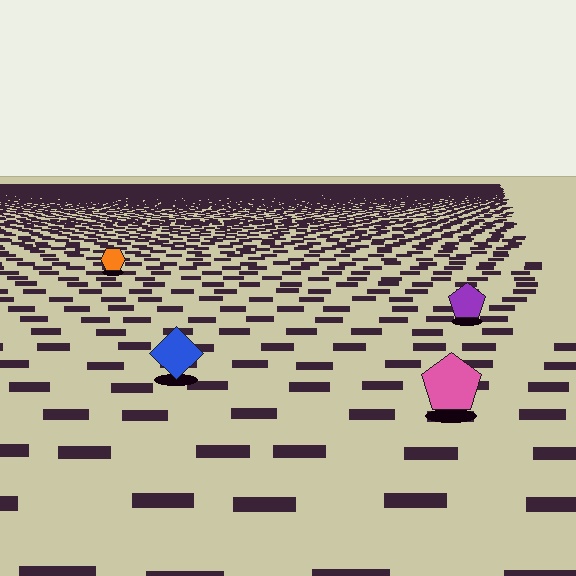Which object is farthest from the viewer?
The orange hexagon is farthest from the viewer. It appears smaller and the ground texture around it is denser.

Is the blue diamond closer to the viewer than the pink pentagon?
No. The pink pentagon is closer — you can tell from the texture gradient: the ground texture is coarser near it.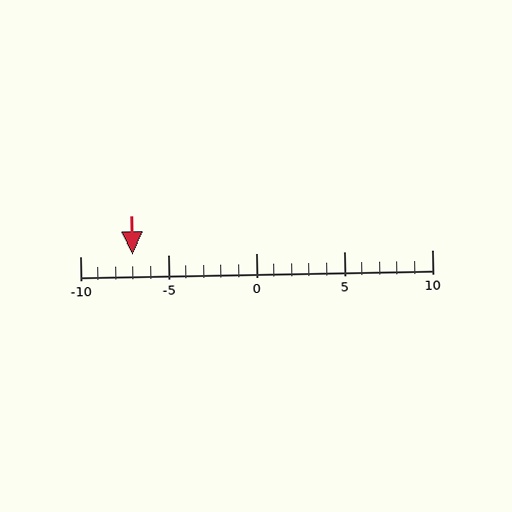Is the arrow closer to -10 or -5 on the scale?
The arrow is closer to -5.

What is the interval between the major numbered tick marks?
The major tick marks are spaced 5 units apart.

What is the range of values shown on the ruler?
The ruler shows values from -10 to 10.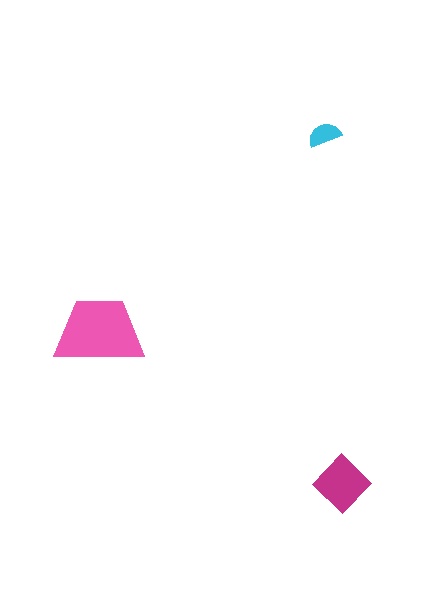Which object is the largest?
The pink trapezoid.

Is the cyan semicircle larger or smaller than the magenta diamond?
Smaller.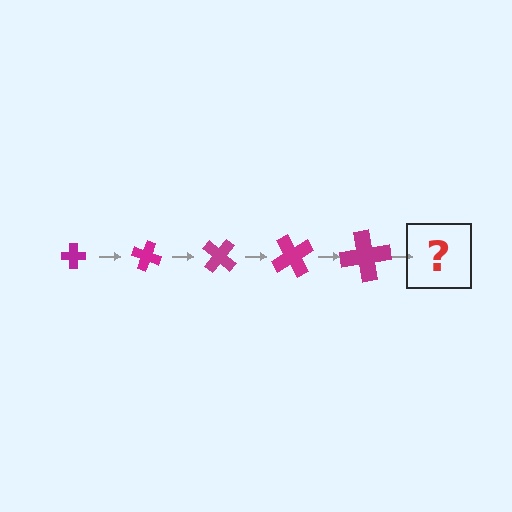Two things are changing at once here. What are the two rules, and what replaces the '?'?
The two rules are that the cross grows larger each step and it rotates 20 degrees each step. The '?' should be a cross, larger than the previous one and rotated 100 degrees from the start.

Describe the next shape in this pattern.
It should be a cross, larger than the previous one and rotated 100 degrees from the start.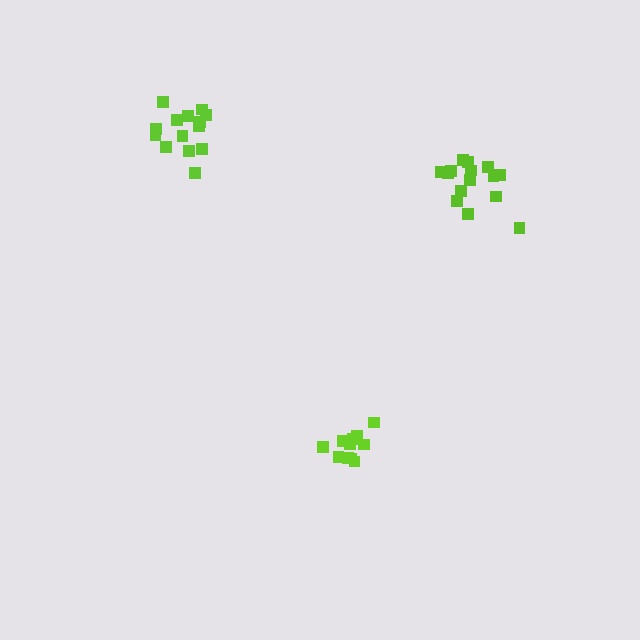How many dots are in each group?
Group 1: 14 dots, Group 2: 15 dots, Group 3: 11 dots (40 total).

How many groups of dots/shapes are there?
There are 3 groups.